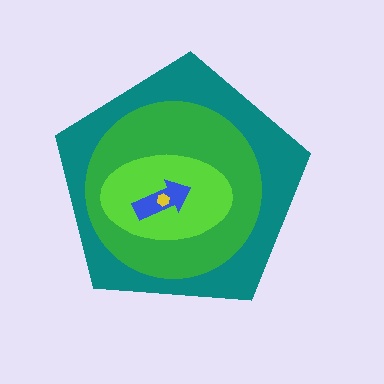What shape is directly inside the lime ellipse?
The blue arrow.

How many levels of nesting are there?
5.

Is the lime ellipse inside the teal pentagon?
Yes.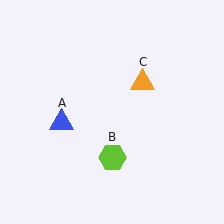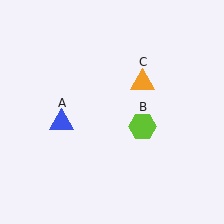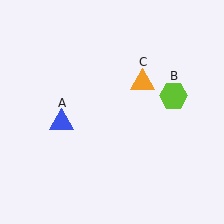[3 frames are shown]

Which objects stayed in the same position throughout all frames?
Blue triangle (object A) and orange triangle (object C) remained stationary.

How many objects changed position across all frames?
1 object changed position: lime hexagon (object B).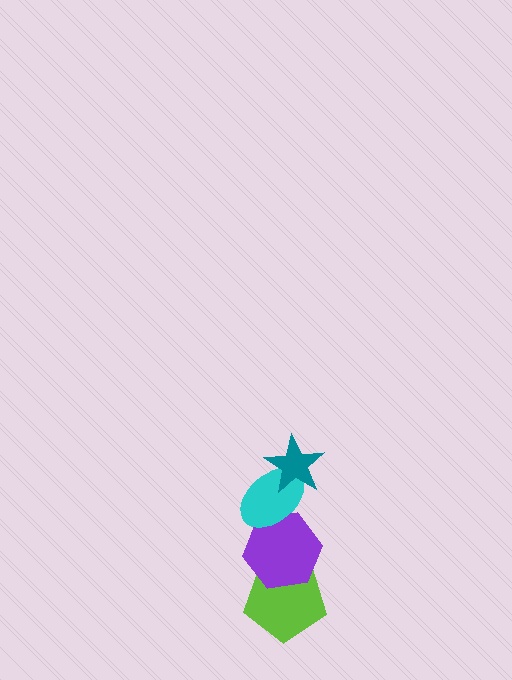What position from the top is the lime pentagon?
The lime pentagon is 4th from the top.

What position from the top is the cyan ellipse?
The cyan ellipse is 2nd from the top.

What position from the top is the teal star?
The teal star is 1st from the top.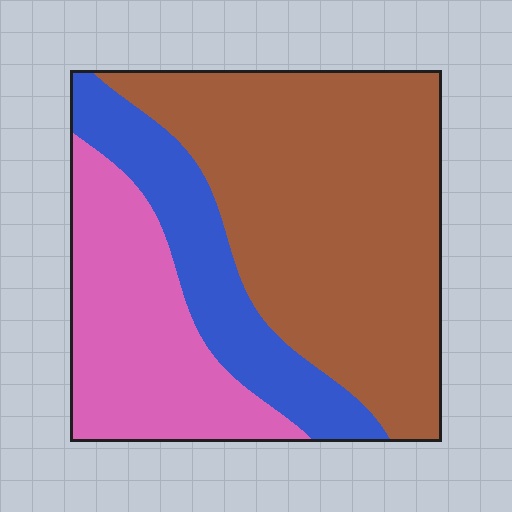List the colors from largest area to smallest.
From largest to smallest: brown, pink, blue.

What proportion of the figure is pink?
Pink takes up between a sixth and a third of the figure.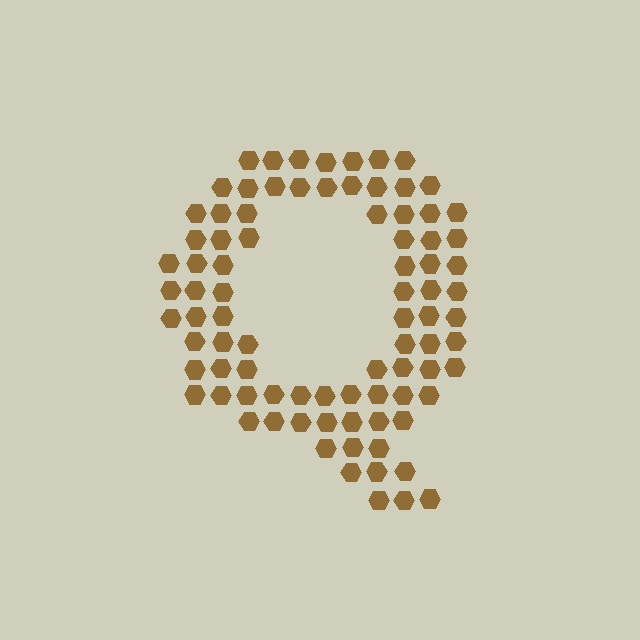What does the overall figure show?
The overall figure shows the letter Q.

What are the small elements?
The small elements are hexagons.